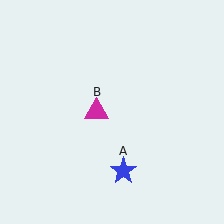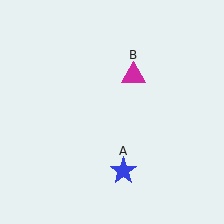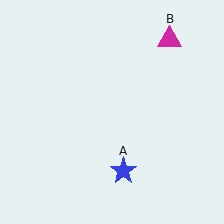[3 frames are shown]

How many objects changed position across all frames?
1 object changed position: magenta triangle (object B).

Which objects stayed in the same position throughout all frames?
Blue star (object A) remained stationary.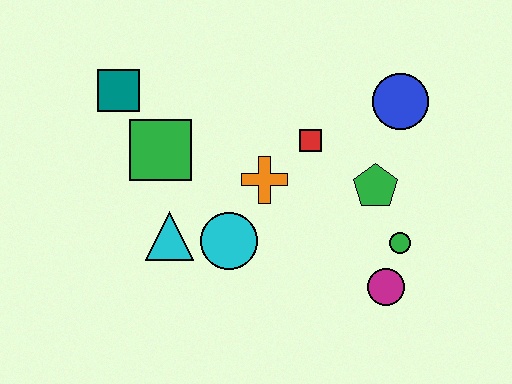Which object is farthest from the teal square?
The magenta circle is farthest from the teal square.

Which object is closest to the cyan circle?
The cyan triangle is closest to the cyan circle.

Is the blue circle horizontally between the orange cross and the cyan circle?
No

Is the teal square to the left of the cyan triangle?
Yes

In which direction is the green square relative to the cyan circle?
The green square is above the cyan circle.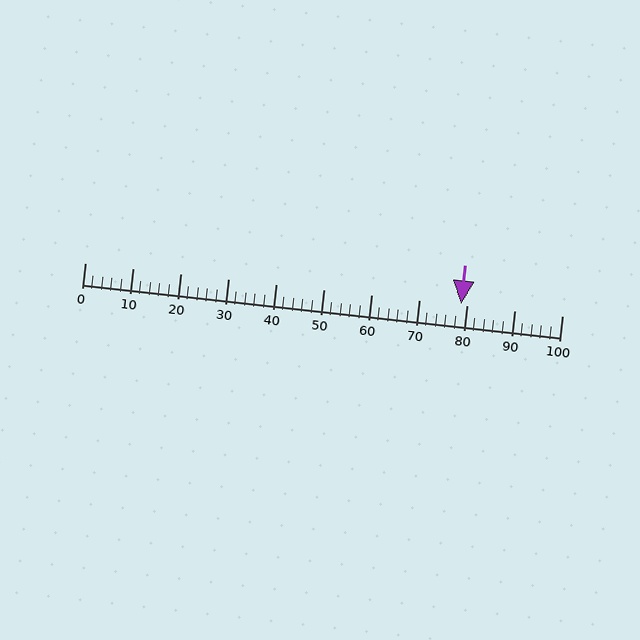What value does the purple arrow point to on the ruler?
The purple arrow points to approximately 79.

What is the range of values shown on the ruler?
The ruler shows values from 0 to 100.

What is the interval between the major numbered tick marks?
The major tick marks are spaced 10 units apart.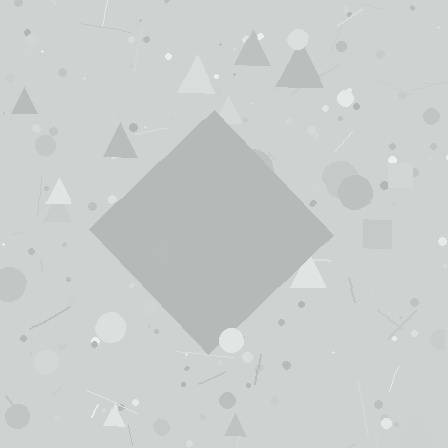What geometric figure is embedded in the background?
A diamond is embedded in the background.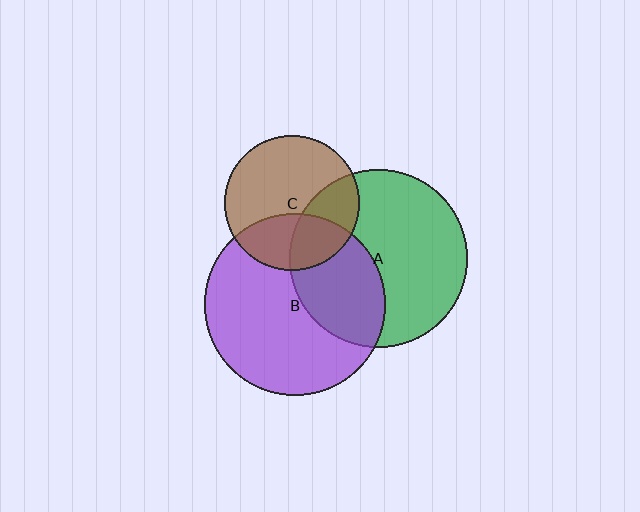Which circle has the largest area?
Circle B (purple).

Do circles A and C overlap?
Yes.